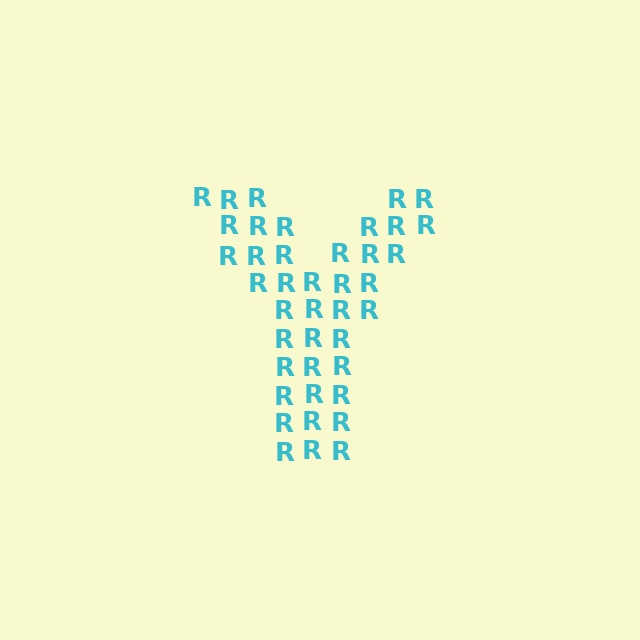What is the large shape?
The large shape is the letter Y.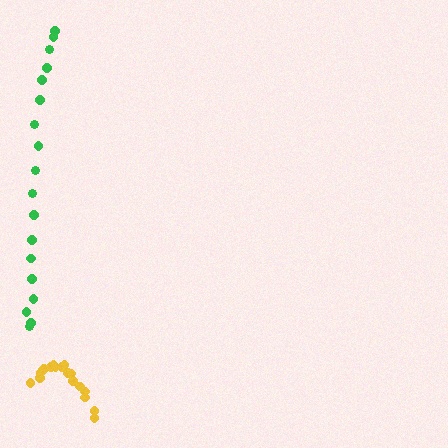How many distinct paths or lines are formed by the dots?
There are 2 distinct paths.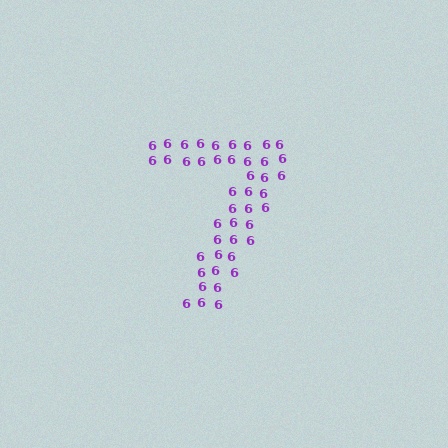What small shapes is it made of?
It is made of small digit 6's.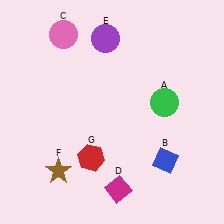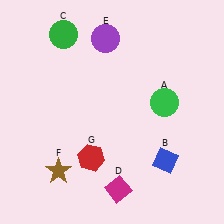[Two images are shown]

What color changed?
The circle (C) changed from pink in Image 1 to green in Image 2.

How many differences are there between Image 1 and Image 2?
There is 1 difference between the two images.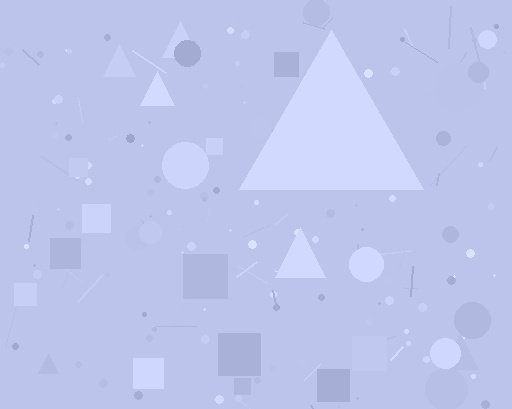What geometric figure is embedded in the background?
A triangle is embedded in the background.